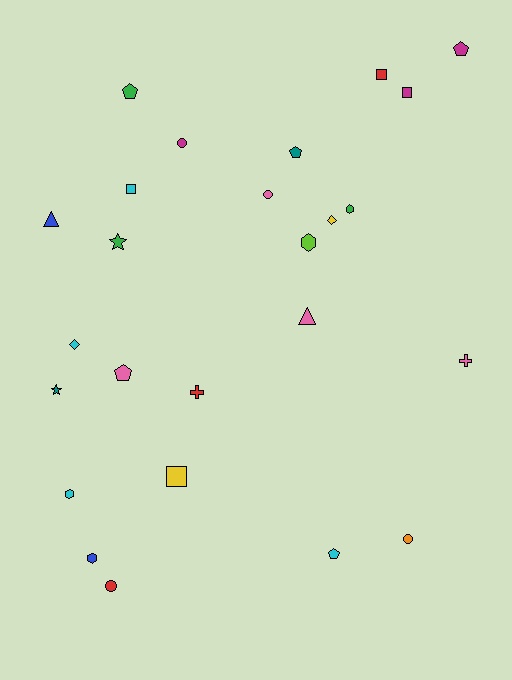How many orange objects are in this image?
There is 1 orange object.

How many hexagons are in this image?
There are 4 hexagons.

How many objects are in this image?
There are 25 objects.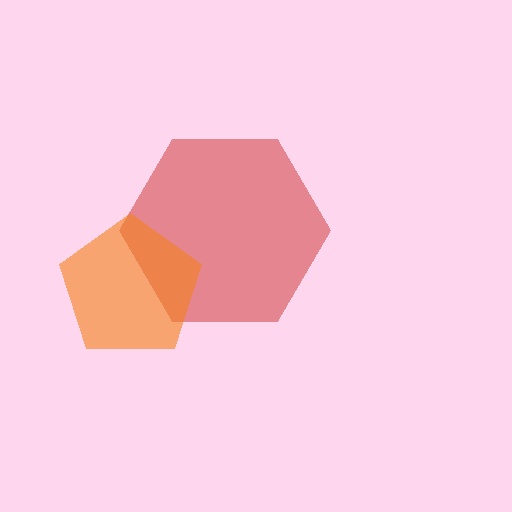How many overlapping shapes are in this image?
There are 2 overlapping shapes in the image.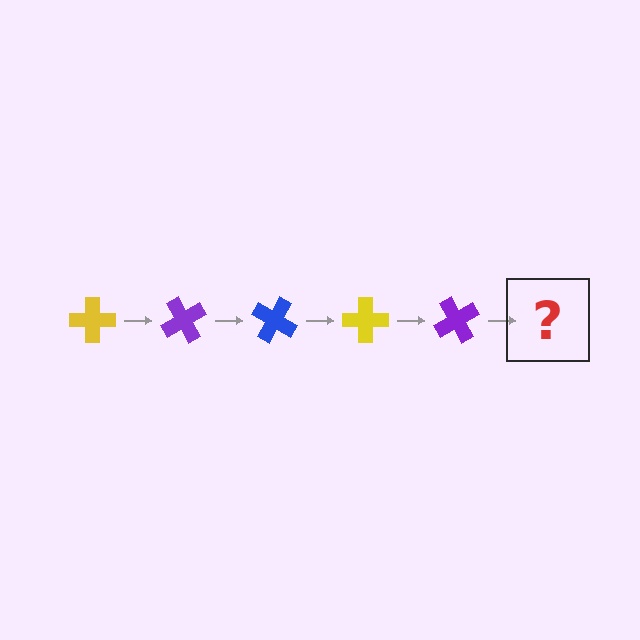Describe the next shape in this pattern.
It should be a blue cross, rotated 300 degrees from the start.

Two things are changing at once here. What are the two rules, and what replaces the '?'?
The two rules are that it rotates 60 degrees each step and the color cycles through yellow, purple, and blue. The '?' should be a blue cross, rotated 300 degrees from the start.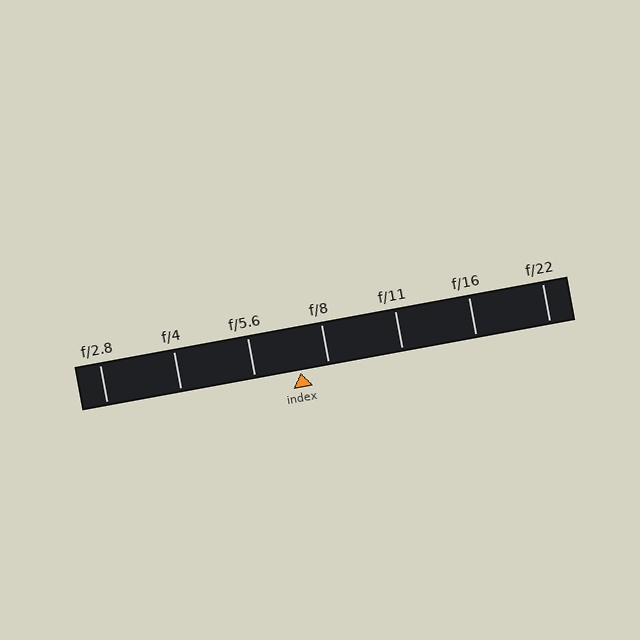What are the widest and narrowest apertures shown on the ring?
The widest aperture shown is f/2.8 and the narrowest is f/22.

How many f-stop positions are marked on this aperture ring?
There are 7 f-stop positions marked.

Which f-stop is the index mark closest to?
The index mark is closest to f/8.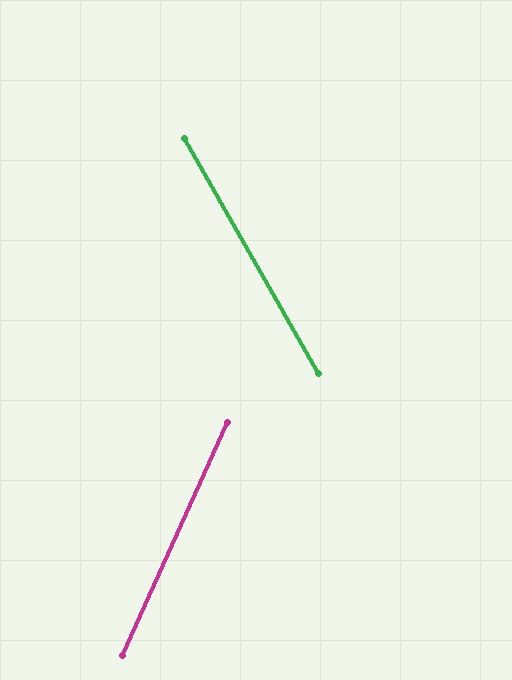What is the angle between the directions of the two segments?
Approximately 54 degrees.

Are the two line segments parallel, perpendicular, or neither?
Neither parallel nor perpendicular — they differ by about 54°.